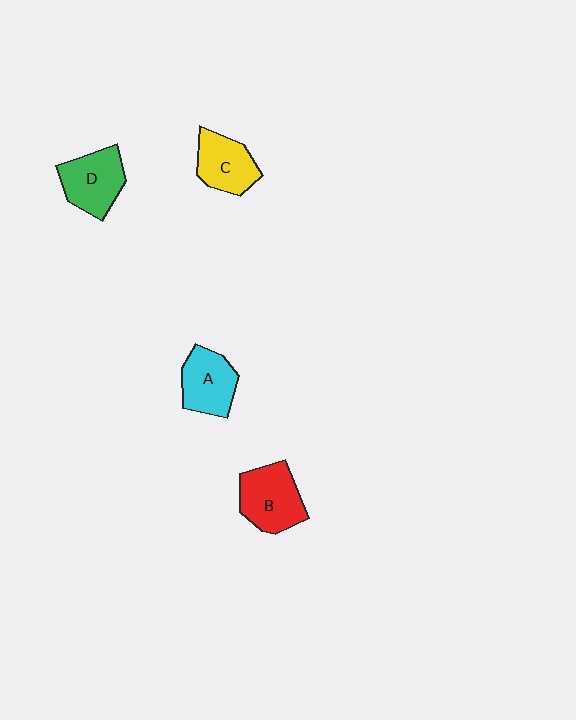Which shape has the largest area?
Shape B (red).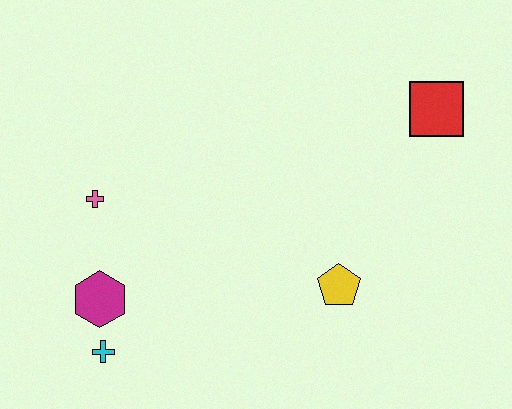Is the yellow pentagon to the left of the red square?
Yes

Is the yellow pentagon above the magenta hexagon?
Yes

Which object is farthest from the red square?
The cyan cross is farthest from the red square.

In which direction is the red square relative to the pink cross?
The red square is to the right of the pink cross.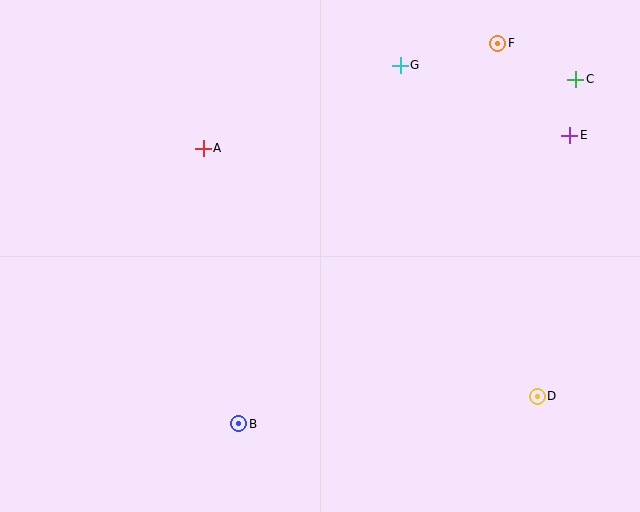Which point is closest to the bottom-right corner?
Point D is closest to the bottom-right corner.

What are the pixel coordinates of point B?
Point B is at (239, 424).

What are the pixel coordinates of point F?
Point F is at (498, 43).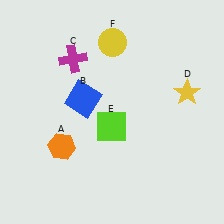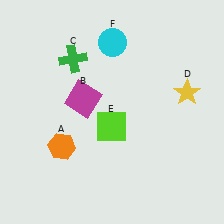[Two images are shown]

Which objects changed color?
B changed from blue to magenta. C changed from magenta to green. F changed from yellow to cyan.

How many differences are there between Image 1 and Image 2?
There are 3 differences between the two images.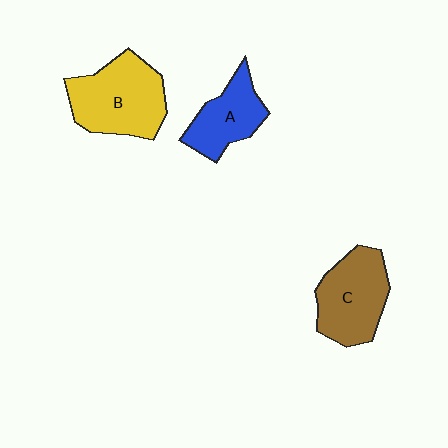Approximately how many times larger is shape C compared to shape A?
Approximately 1.3 times.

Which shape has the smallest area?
Shape A (blue).